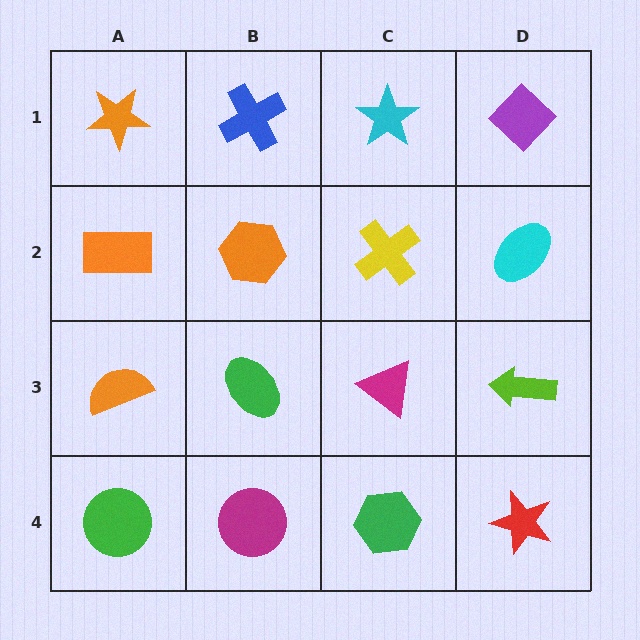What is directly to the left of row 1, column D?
A cyan star.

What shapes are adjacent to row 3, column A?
An orange rectangle (row 2, column A), a green circle (row 4, column A), a green ellipse (row 3, column B).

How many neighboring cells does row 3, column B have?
4.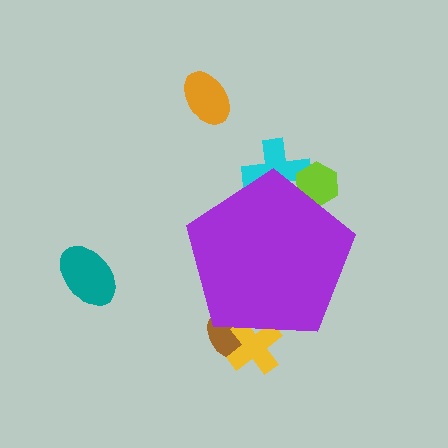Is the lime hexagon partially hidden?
Yes, the lime hexagon is partially hidden behind the purple pentagon.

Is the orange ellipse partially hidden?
No, the orange ellipse is fully visible.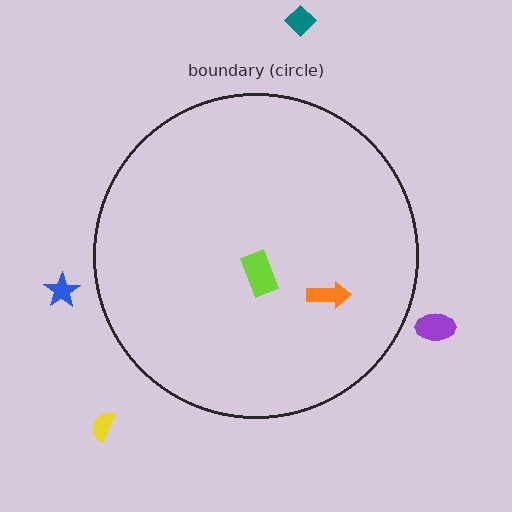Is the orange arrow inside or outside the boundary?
Inside.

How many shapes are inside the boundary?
2 inside, 4 outside.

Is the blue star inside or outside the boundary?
Outside.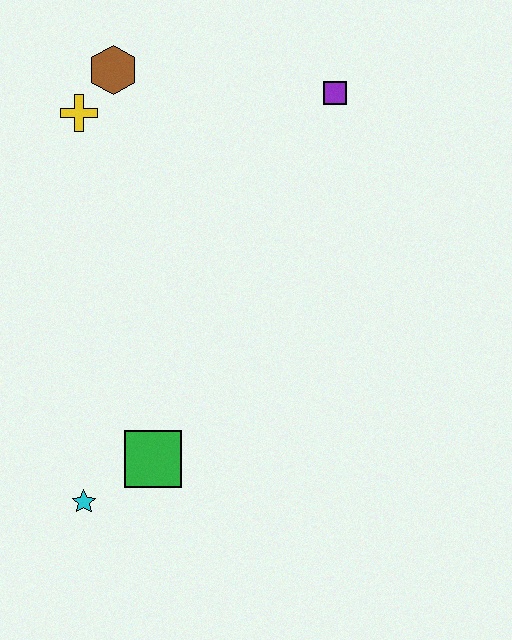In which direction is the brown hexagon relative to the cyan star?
The brown hexagon is above the cyan star.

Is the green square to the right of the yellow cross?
Yes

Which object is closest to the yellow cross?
The brown hexagon is closest to the yellow cross.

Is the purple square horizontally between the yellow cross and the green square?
No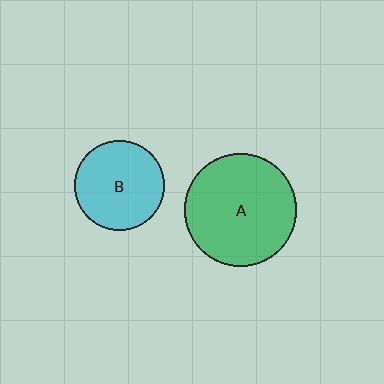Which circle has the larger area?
Circle A (green).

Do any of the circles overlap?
No, none of the circles overlap.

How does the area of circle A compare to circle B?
Approximately 1.6 times.